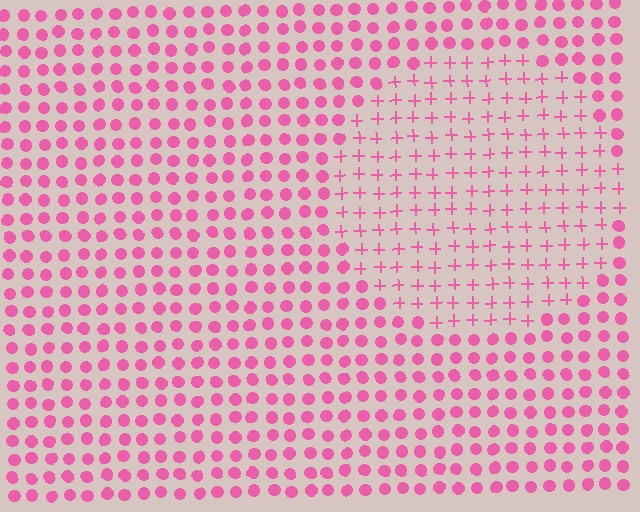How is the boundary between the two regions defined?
The boundary is defined by a change in element shape: plus signs inside vs. circles outside. All elements share the same color and spacing.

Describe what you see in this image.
The image is filled with small pink elements arranged in a uniform grid. A circle-shaped region contains plus signs, while the surrounding area contains circles. The boundary is defined purely by the change in element shape.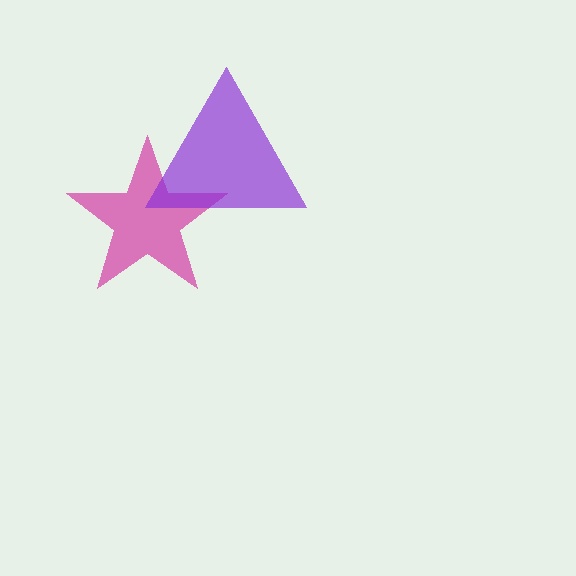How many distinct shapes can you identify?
There are 2 distinct shapes: a magenta star, a purple triangle.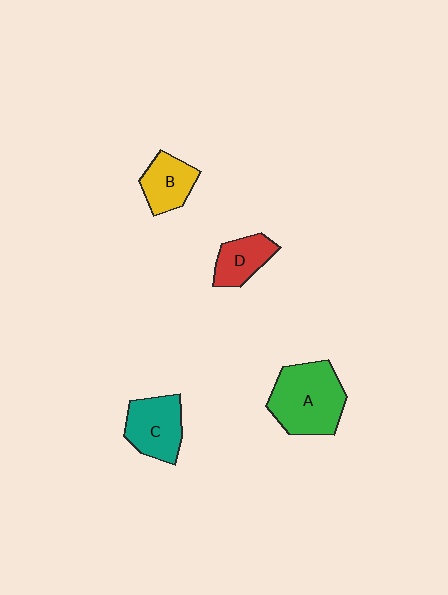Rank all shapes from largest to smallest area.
From largest to smallest: A (green), C (teal), B (yellow), D (red).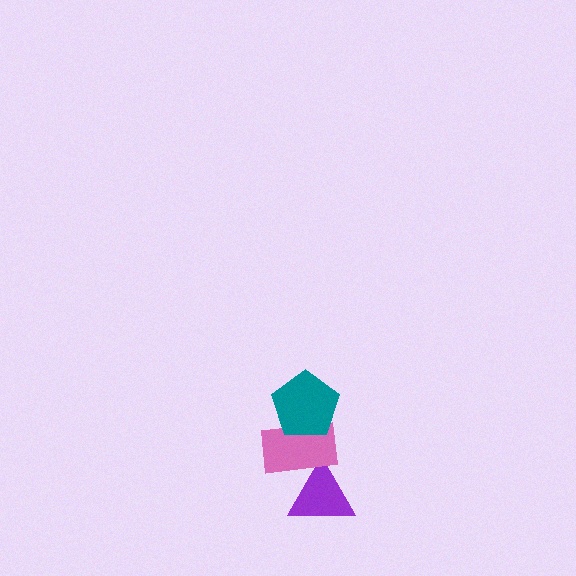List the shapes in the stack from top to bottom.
From top to bottom: the teal pentagon, the pink rectangle, the purple triangle.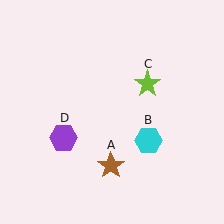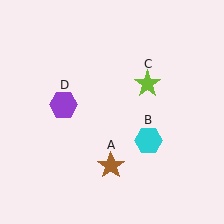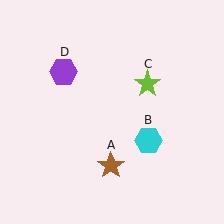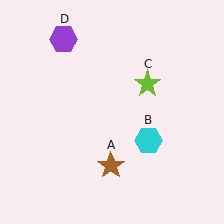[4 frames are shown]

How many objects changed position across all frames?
1 object changed position: purple hexagon (object D).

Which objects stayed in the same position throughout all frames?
Brown star (object A) and cyan hexagon (object B) and lime star (object C) remained stationary.